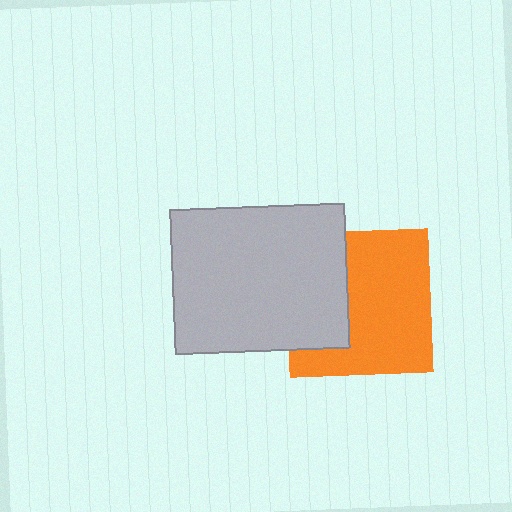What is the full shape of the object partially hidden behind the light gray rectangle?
The partially hidden object is an orange square.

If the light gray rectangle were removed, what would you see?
You would see the complete orange square.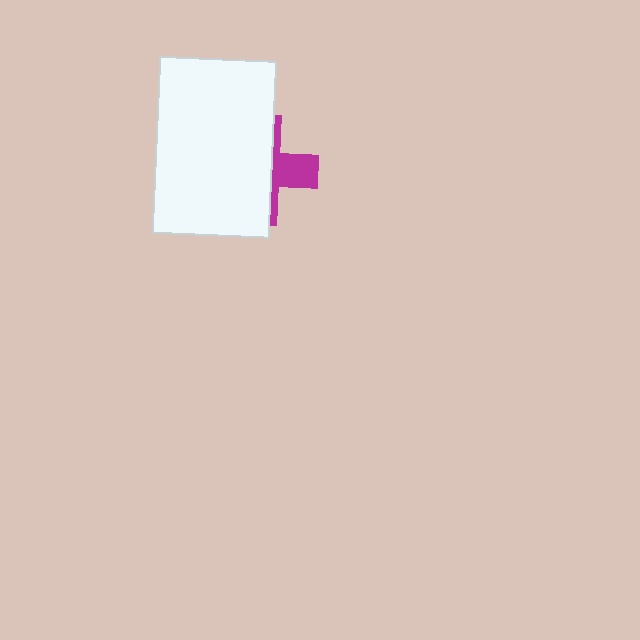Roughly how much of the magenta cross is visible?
A small part of it is visible (roughly 34%).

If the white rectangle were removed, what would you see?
You would see the complete magenta cross.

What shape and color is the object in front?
The object in front is a white rectangle.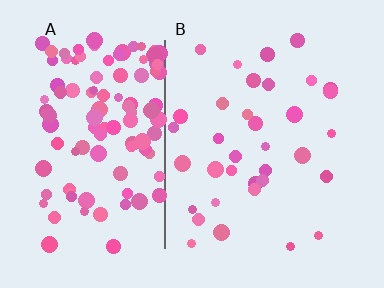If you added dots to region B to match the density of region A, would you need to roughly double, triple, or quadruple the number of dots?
Approximately triple.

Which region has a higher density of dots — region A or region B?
A (the left).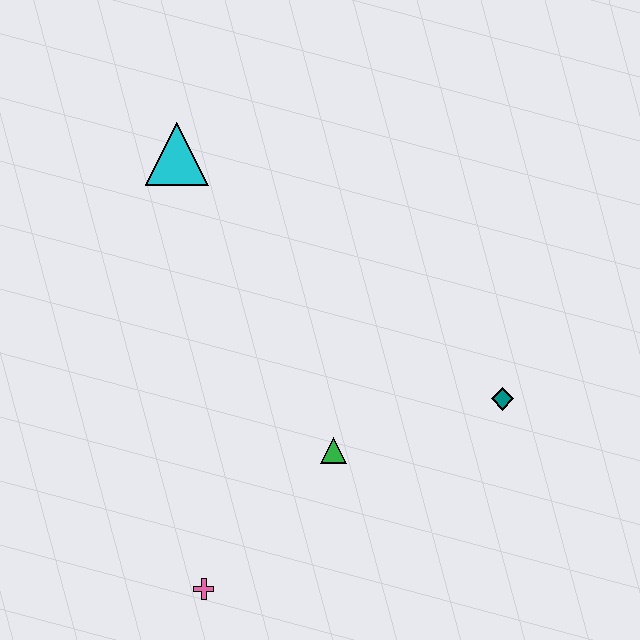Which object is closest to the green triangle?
The teal diamond is closest to the green triangle.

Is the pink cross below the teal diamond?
Yes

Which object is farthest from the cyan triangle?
The pink cross is farthest from the cyan triangle.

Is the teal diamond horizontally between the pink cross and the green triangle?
No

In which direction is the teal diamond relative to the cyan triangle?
The teal diamond is to the right of the cyan triangle.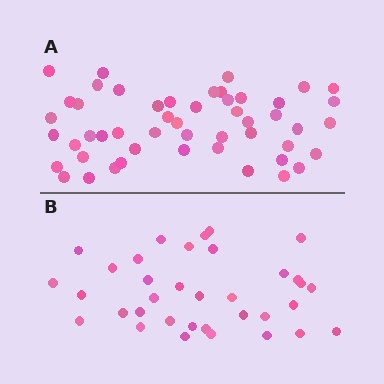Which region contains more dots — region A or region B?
Region A (the top region) has more dots.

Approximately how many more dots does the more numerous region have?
Region A has approximately 15 more dots than region B.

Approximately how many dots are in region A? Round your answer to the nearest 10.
About 50 dots.